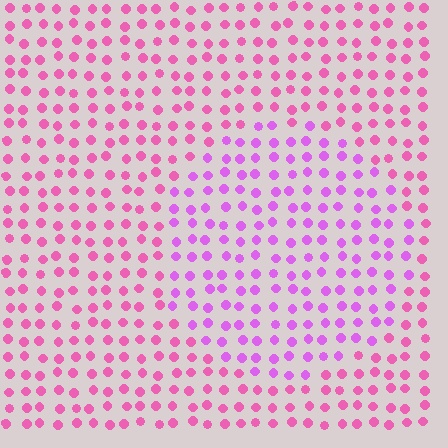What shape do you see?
I see a circle.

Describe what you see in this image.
The image is filled with small pink elements in a uniform arrangement. A circle-shaped region is visible where the elements are tinted to a slightly different hue, forming a subtle color boundary.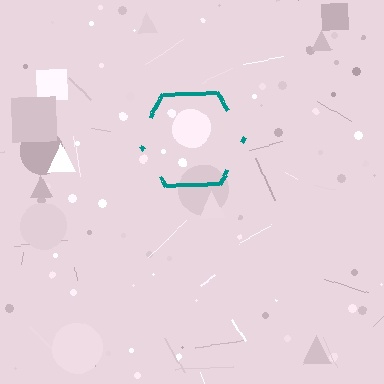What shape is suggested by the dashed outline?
The dashed outline suggests a hexagon.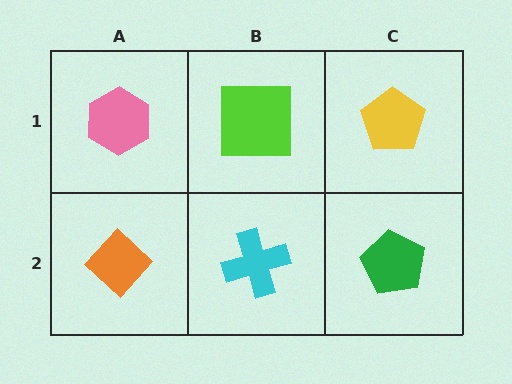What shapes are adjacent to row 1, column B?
A cyan cross (row 2, column B), a pink hexagon (row 1, column A), a yellow pentagon (row 1, column C).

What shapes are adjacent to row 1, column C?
A green pentagon (row 2, column C), a lime square (row 1, column B).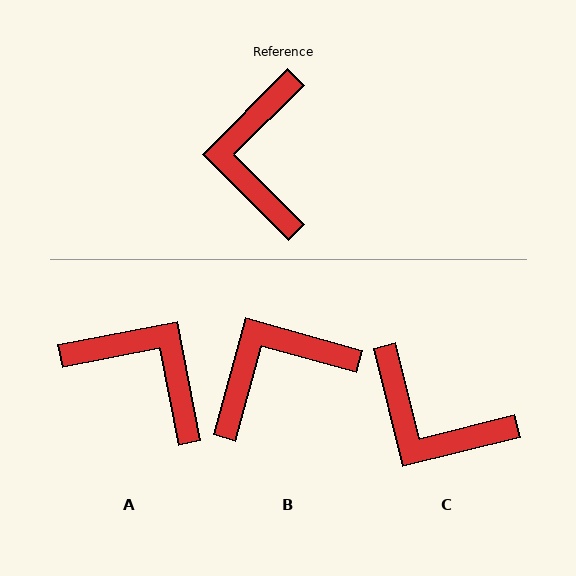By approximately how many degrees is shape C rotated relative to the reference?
Approximately 59 degrees counter-clockwise.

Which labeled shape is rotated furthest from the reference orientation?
A, about 124 degrees away.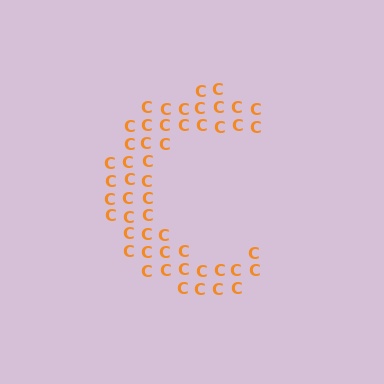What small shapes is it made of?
It is made of small letter C's.